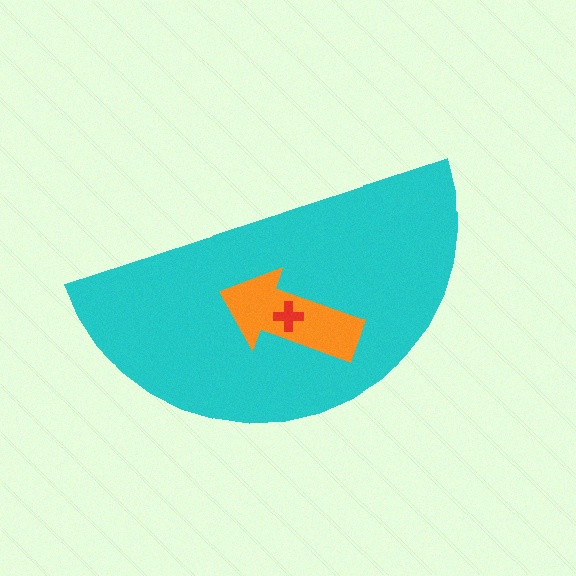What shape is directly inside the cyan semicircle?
The orange arrow.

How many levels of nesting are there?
3.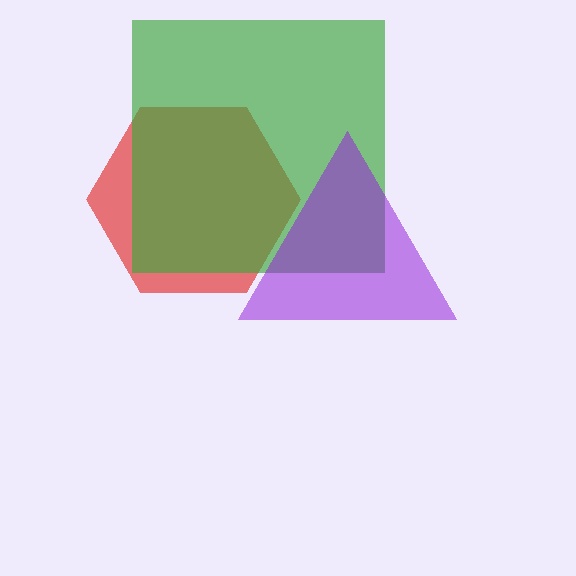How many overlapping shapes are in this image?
There are 3 overlapping shapes in the image.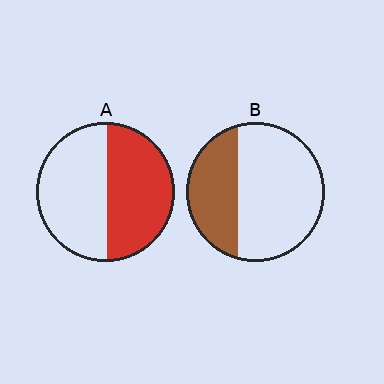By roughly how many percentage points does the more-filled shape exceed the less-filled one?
By roughly 15 percentage points (A over B).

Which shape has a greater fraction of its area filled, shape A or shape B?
Shape A.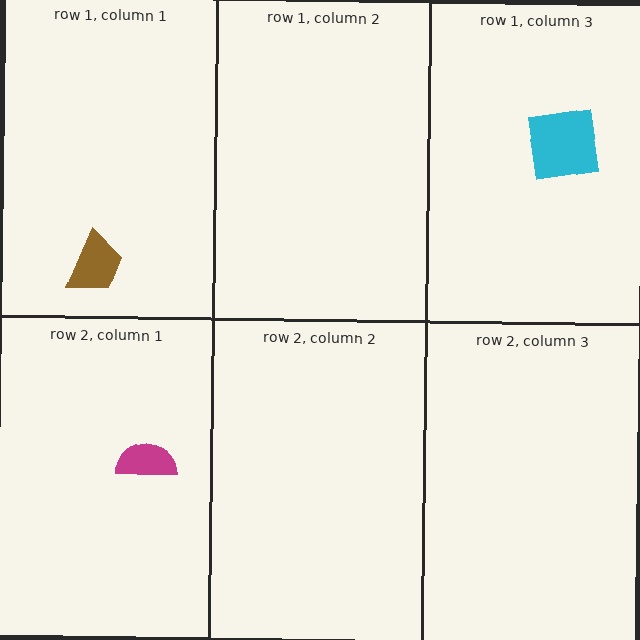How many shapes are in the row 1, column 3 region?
1.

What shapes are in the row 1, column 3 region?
The cyan square.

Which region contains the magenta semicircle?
The row 2, column 1 region.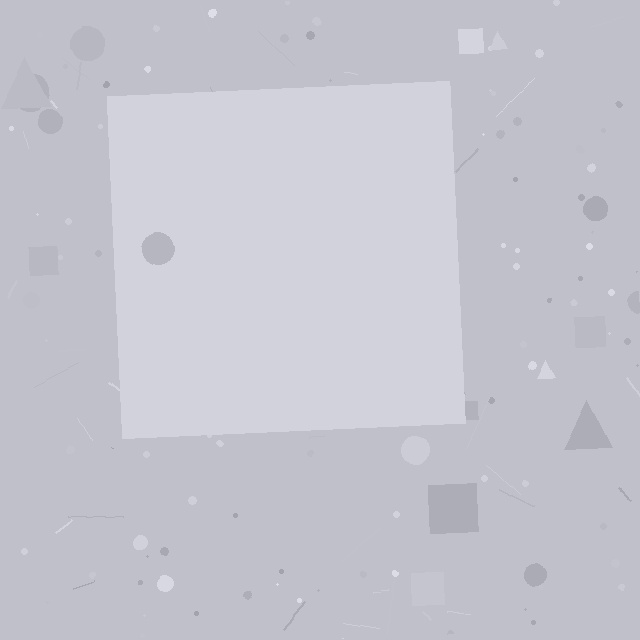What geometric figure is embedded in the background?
A square is embedded in the background.